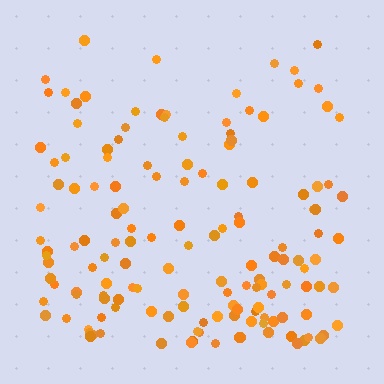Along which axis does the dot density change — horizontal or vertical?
Vertical.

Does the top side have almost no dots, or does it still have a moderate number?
Still a moderate number, just noticeably fewer than the bottom.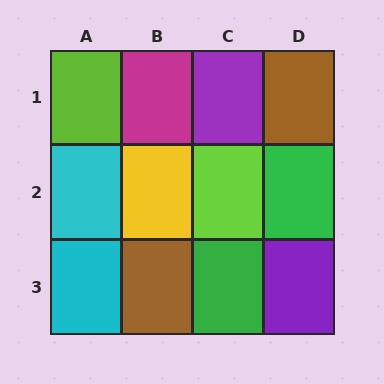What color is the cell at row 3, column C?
Green.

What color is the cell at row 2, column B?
Yellow.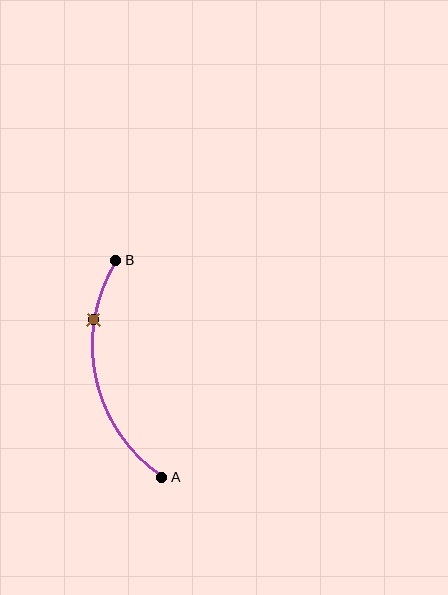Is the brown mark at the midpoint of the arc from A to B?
No. The brown mark lies on the arc but is closer to endpoint B. The arc midpoint would be at the point on the curve equidistant along the arc from both A and B.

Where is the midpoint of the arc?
The arc midpoint is the point on the curve farthest from the straight line joining A and B. It sits to the left of that line.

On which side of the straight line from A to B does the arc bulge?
The arc bulges to the left of the straight line connecting A and B.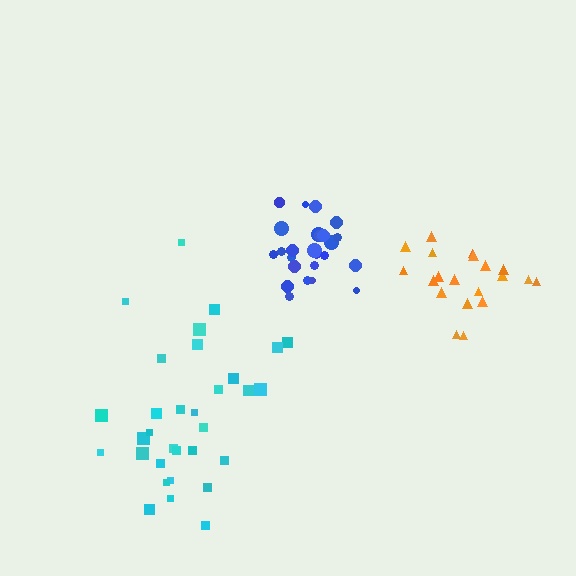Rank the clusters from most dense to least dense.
blue, orange, cyan.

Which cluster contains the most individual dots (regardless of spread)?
Cyan (32).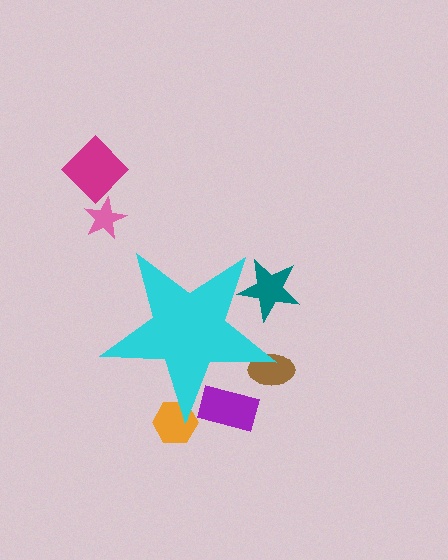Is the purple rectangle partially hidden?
Yes, the purple rectangle is partially hidden behind the cyan star.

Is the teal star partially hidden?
Yes, the teal star is partially hidden behind the cyan star.